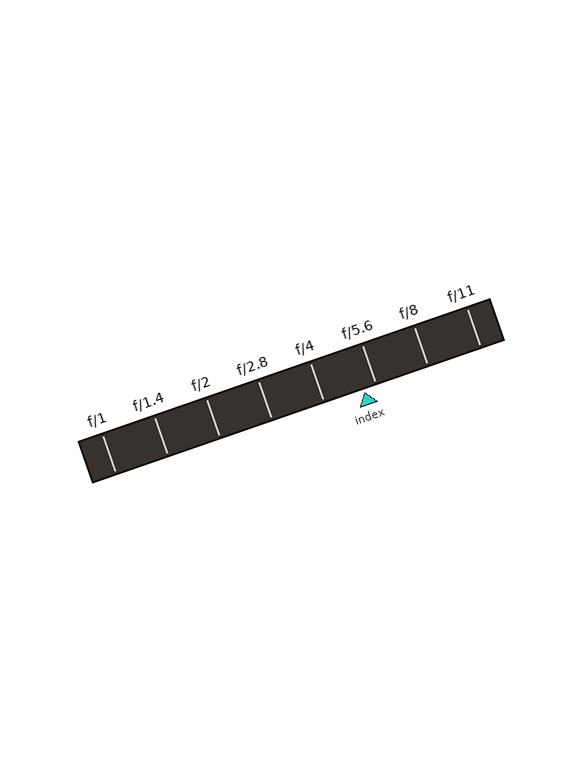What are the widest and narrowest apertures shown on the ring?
The widest aperture shown is f/1 and the narrowest is f/11.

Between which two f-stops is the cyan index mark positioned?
The index mark is between f/4 and f/5.6.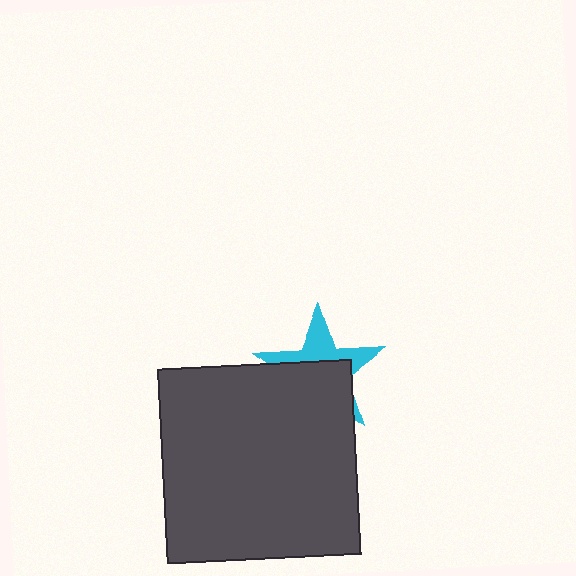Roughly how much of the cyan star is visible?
A small part of it is visible (roughly 41%).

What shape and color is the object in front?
The object in front is a dark gray square.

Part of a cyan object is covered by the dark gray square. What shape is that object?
It is a star.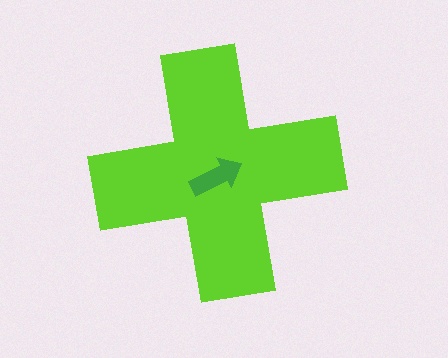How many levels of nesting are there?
2.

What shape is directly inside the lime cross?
The green arrow.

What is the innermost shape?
The green arrow.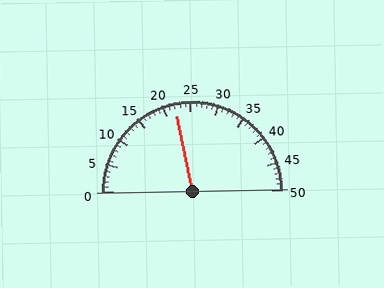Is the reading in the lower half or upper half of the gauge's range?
The reading is in the lower half of the range (0 to 50).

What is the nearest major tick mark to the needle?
The nearest major tick mark is 20.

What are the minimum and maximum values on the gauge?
The gauge ranges from 0 to 50.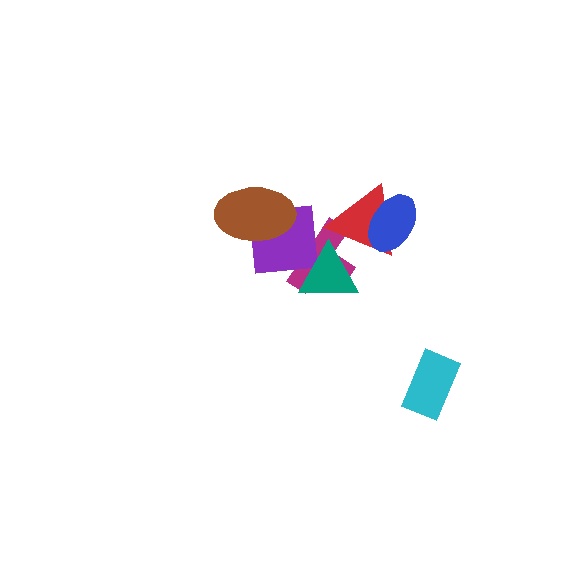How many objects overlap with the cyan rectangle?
0 objects overlap with the cyan rectangle.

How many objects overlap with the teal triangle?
3 objects overlap with the teal triangle.